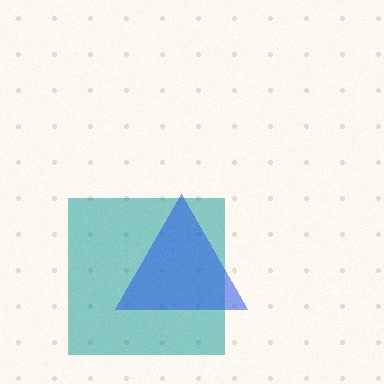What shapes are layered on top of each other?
The layered shapes are: a teal square, a blue triangle.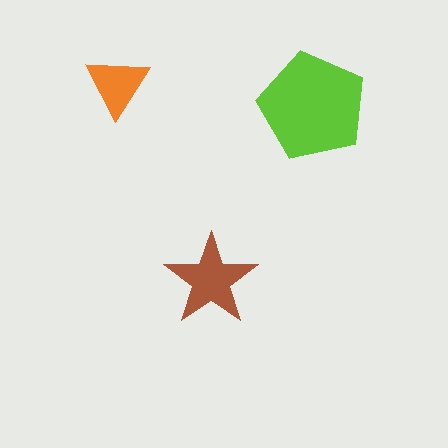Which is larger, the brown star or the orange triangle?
The brown star.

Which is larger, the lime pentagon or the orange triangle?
The lime pentagon.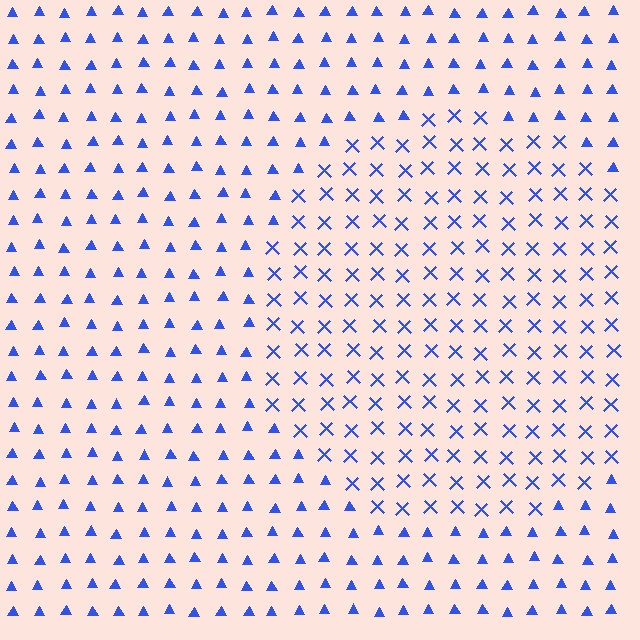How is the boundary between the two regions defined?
The boundary is defined by a change in element shape: X marks inside vs. triangles outside. All elements share the same color and spacing.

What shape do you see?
I see a circle.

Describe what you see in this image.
The image is filled with small blue elements arranged in a uniform grid. A circle-shaped region contains X marks, while the surrounding area contains triangles. The boundary is defined purely by the change in element shape.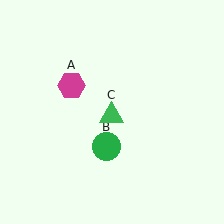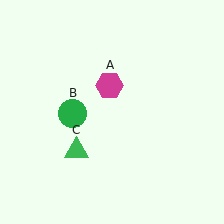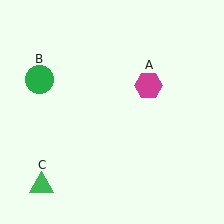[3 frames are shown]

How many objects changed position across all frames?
3 objects changed position: magenta hexagon (object A), green circle (object B), green triangle (object C).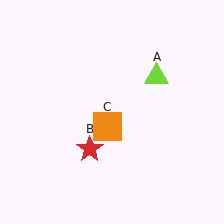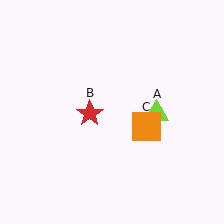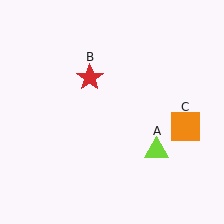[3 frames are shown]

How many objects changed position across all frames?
3 objects changed position: lime triangle (object A), red star (object B), orange square (object C).